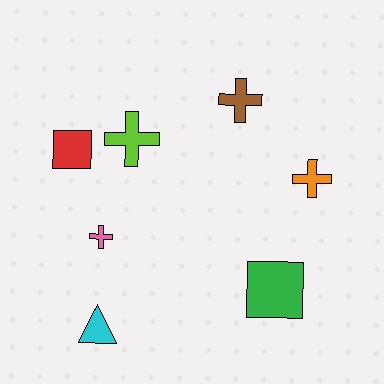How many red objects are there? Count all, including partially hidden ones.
There is 1 red object.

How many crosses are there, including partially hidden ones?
There are 4 crosses.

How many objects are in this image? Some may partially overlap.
There are 7 objects.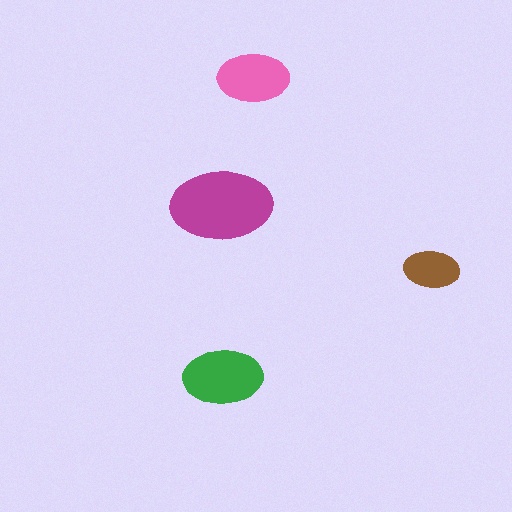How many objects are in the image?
There are 4 objects in the image.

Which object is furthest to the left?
The magenta ellipse is leftmost.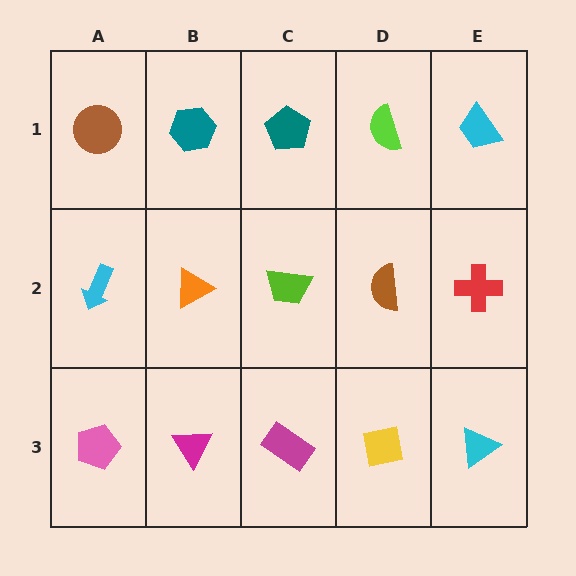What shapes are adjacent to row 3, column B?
An orange triangle (row 2, column B), a pink pentagon (row 3, column A), a magenta rectangle (row 3, column C).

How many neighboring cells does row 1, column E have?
2.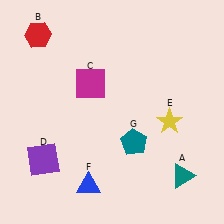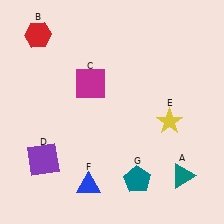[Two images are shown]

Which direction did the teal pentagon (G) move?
The teal pentagon (G) moved down.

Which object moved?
The teal pentagon (G) moved down.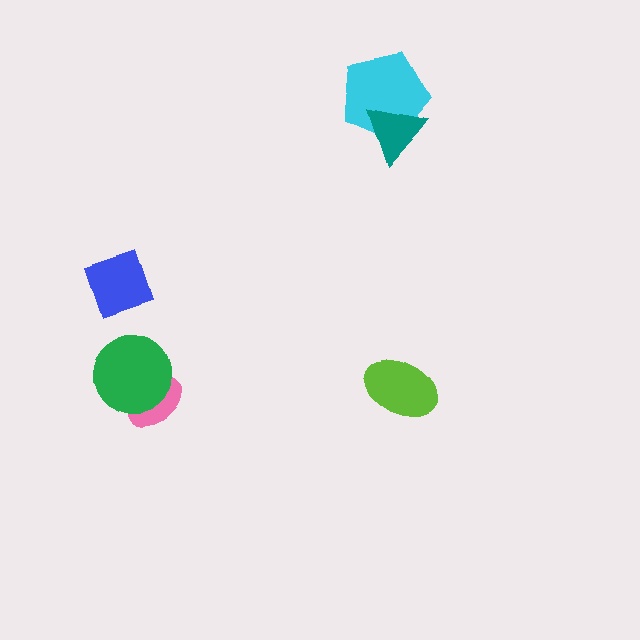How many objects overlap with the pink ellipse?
1 object overlaps with the pink ellipse.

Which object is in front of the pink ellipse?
The green circle is in front of the pink ellipse.